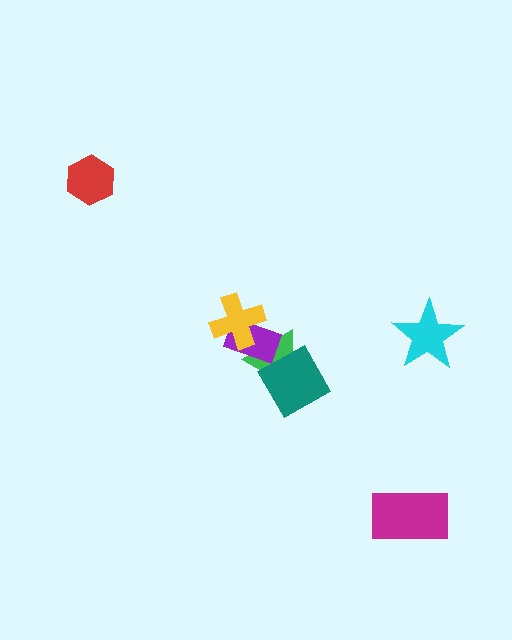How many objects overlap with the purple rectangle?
2 objects overlap with the purple rectangle.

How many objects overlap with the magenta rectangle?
0 objects overlap with the magenta rectangle.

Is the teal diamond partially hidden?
No, no other shape covers it.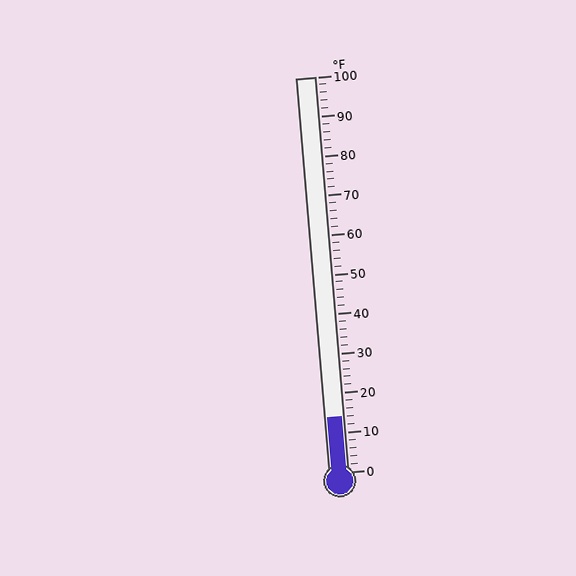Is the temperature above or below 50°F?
The temperature is below 50°F.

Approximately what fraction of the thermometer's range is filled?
The thermometer is filled to approximately 15% of its range.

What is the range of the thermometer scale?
The thermometer scale ranges from 0°F to 100°F.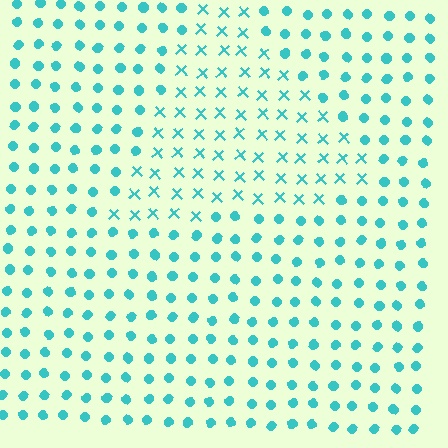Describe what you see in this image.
The image is filled with small cyan elements arranged in a uniform grid. A triangle-shaped region contains X marks, while the surrounding area contains circles. The boundary is defined purely by the change in element shape.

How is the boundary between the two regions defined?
The boundary is defined by a change in element shape: X marks inside vs. circles outside. All elements share the same color and spacing.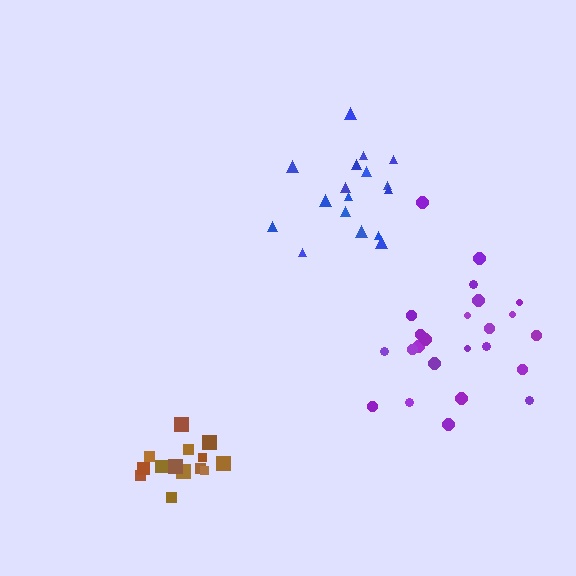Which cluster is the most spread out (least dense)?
Purple.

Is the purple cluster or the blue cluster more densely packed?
Blue.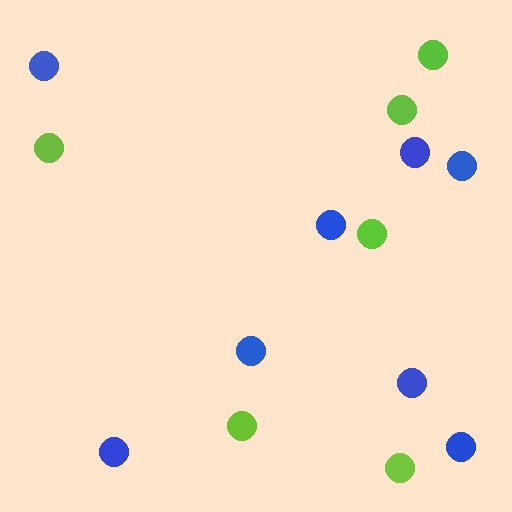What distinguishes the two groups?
There are 2 groups: one group of blue circles (8) and one group of lime circles (6).